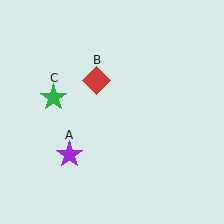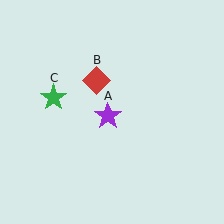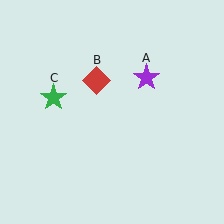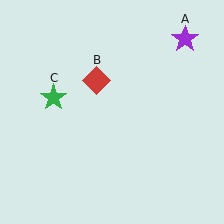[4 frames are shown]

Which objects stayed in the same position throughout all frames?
Red diamond (object B) and green star (object C) remained stationary.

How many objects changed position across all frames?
1 object changed position: purple star (object A).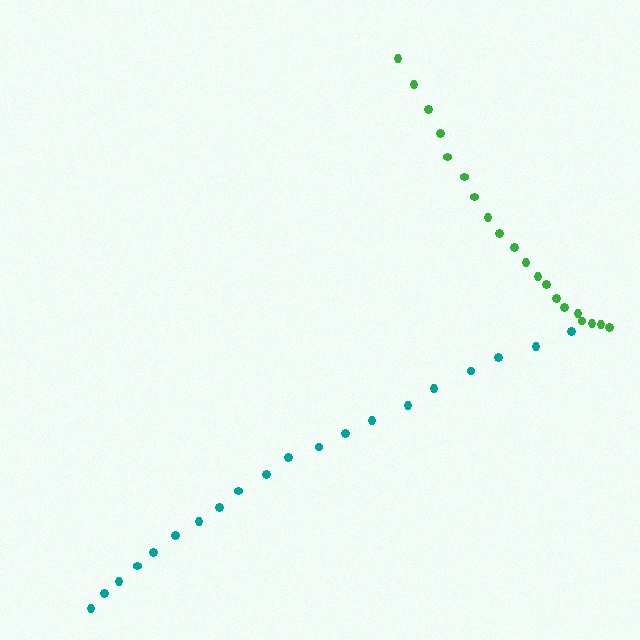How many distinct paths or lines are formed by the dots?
There are 2 distinct paths.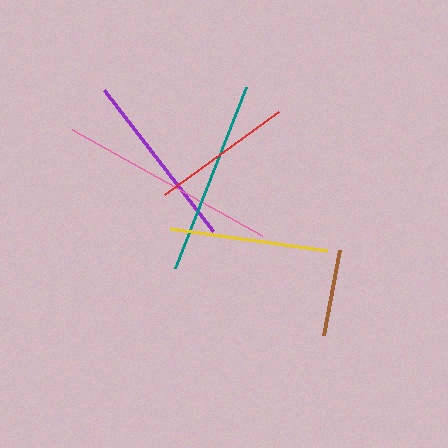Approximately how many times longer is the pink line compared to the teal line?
The pink line is approximately 1.1 times the length of the teal line.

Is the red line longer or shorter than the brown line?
The red line is longer than the brown line.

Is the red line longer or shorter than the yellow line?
The yellow line is longer than the red line.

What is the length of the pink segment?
The pink segment is approximately 217 pixels long.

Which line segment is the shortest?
The brown line is the shortest at approximately 86 pixels.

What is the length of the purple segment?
The purple segment is approximately 178 pixels long.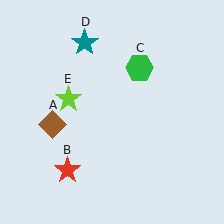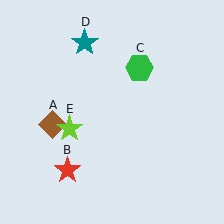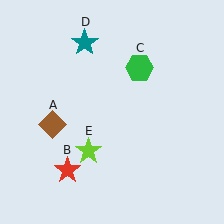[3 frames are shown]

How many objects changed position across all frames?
1 object changed position: lime star (object E).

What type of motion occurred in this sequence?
The lime star (object E) rotated counterclockwise around the center of the scene.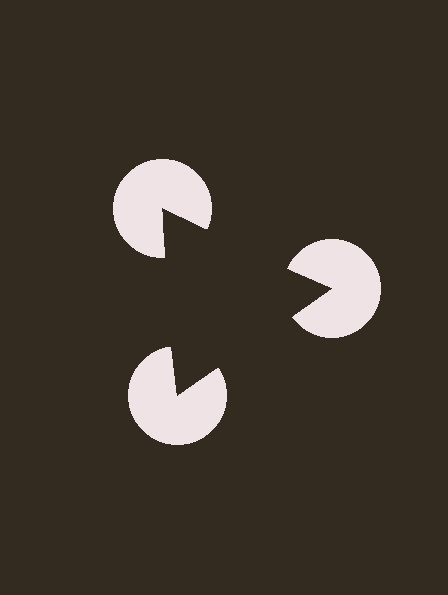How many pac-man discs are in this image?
There are 3 — one at each vertex of the illusory triangle.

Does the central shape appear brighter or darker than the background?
It typically appears slightly darker than the background, even though no actual brightness change is drawn.